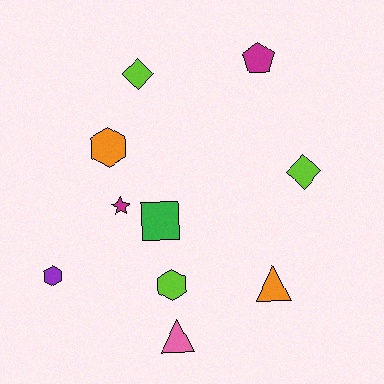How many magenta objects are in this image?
There are 2 magenta objects.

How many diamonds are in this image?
There are 2 diamonds.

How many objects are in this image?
There are 10 objects.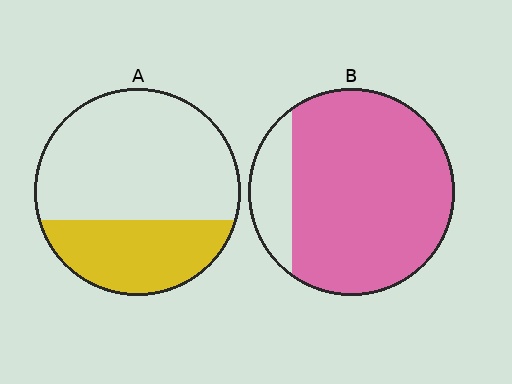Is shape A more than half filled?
No.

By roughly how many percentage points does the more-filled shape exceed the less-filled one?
By roughly 50 percentage points (B over A).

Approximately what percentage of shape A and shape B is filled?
A is approximately 35% and B is approximately 85%.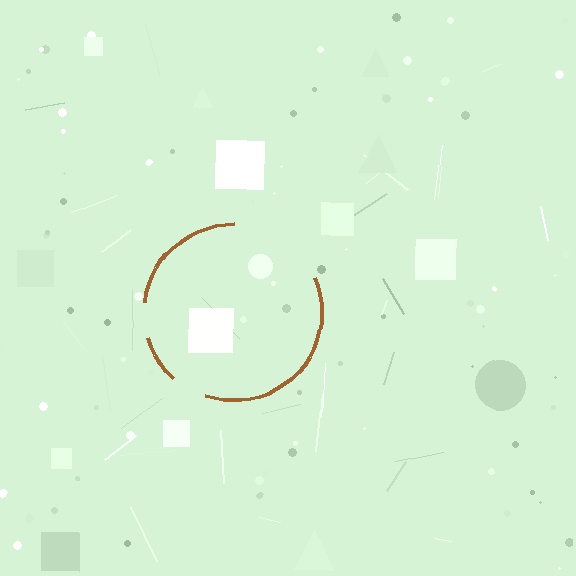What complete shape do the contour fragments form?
The contour fragments form a circle.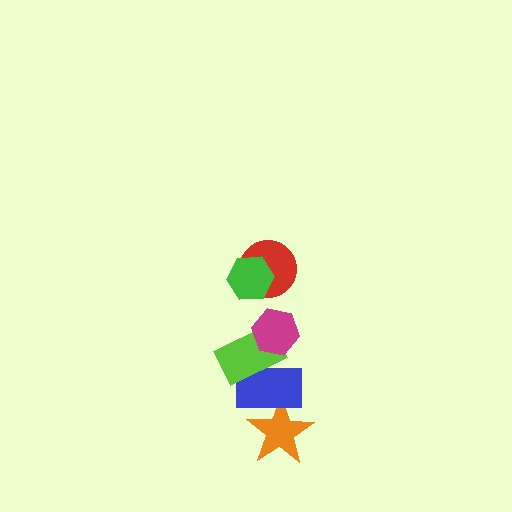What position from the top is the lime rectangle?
The lime rectangle is 4th from the top.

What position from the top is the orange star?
The orange star is 6th from the top.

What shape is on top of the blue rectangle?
The lime rectangle is on top of the blue rectangle.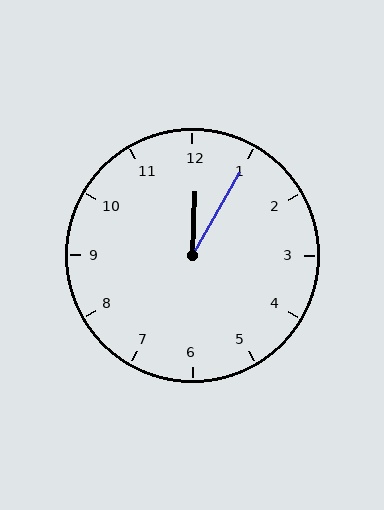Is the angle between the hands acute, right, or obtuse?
It is acute.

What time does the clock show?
12:05.